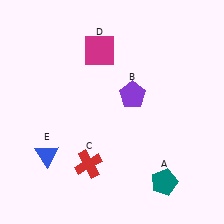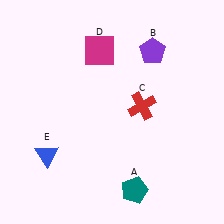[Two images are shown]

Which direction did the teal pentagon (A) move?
The teal pentagon (A) moved left.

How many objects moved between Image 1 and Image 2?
3 objects moved between the two images.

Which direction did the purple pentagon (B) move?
The purple pentagon (B) moved up.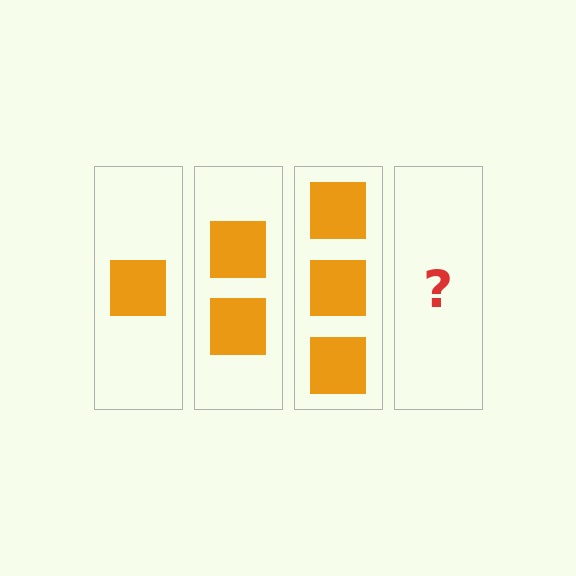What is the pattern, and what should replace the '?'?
The pattern is that each step adds one more square. The '?' should be 4 squares.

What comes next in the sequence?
The next element should be 4 squares.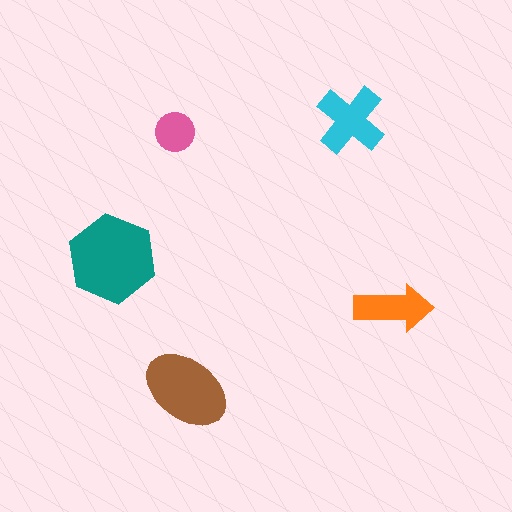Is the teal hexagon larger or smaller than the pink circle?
Larger.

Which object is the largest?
The teal hexagon.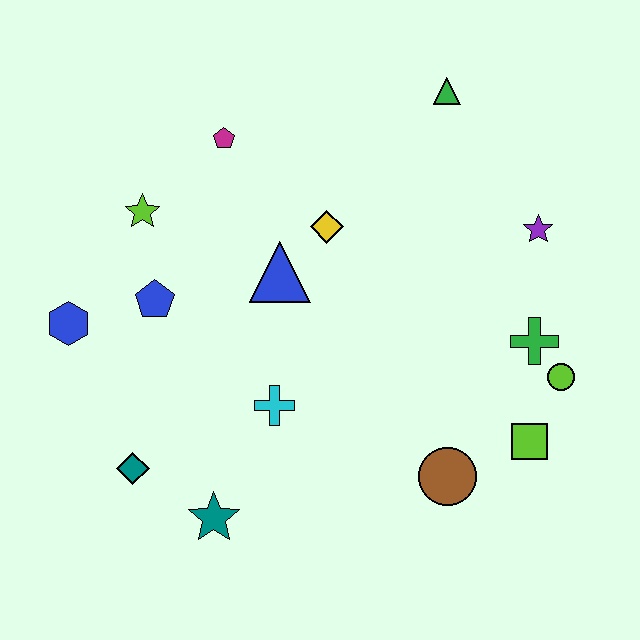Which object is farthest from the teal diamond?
The green triangle is farthest from the teal diamond.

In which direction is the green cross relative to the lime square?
The green cross is above the lime square.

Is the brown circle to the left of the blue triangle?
No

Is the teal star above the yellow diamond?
No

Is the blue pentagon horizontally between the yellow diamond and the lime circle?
No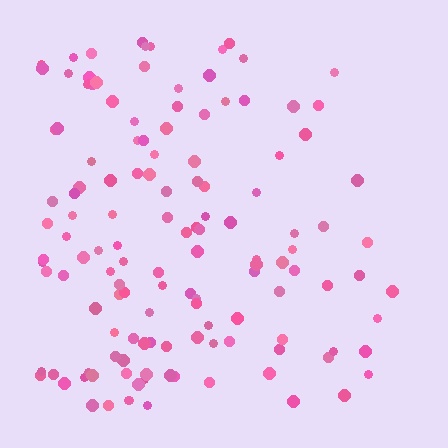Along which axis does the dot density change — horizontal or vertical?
Horizontal.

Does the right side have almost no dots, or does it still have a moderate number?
Still a moderate number, just noticeably fewer than the left.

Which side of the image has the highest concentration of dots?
The left.